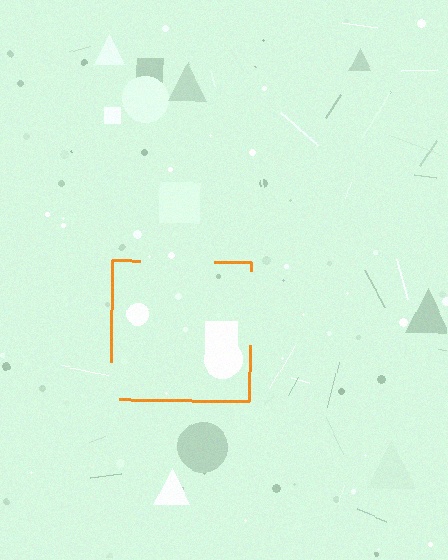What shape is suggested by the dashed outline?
The dashed outline suggests a square.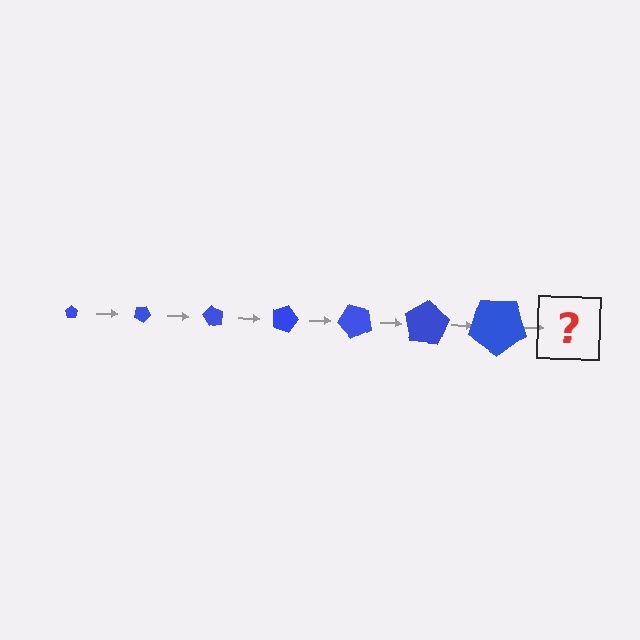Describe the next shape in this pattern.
It should be a pentagon, larger than the previous one and rotated 210 degrees from the start.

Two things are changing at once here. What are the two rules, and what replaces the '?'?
The two rules are that the pentagon grows larger each step and it rotates 30 degrees each step. The '?' should be a pentagon, larger than the previous one and rotated 210 degrees from the start.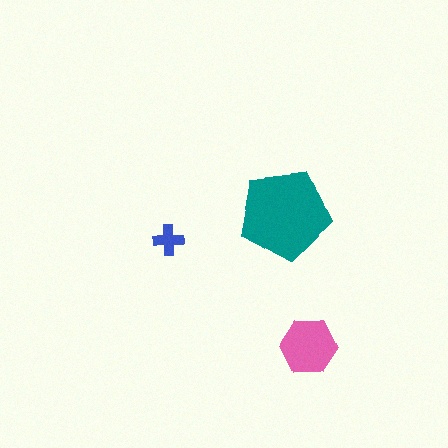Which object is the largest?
The teal pentagon.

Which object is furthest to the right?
The pink hexagon is rightmost.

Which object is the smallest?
The blue cross.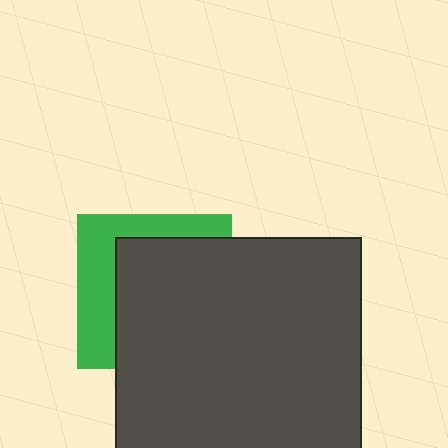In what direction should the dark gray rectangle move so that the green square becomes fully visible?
The dark gray rectangle should move toward the lower-right. That is the shortest direction to clear the overlap and leave the green square fully visible.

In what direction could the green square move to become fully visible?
The green square could move toward the upper-left. That would shift it out from behind the dark gray rectangle entirely.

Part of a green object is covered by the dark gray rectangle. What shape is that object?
It is a square.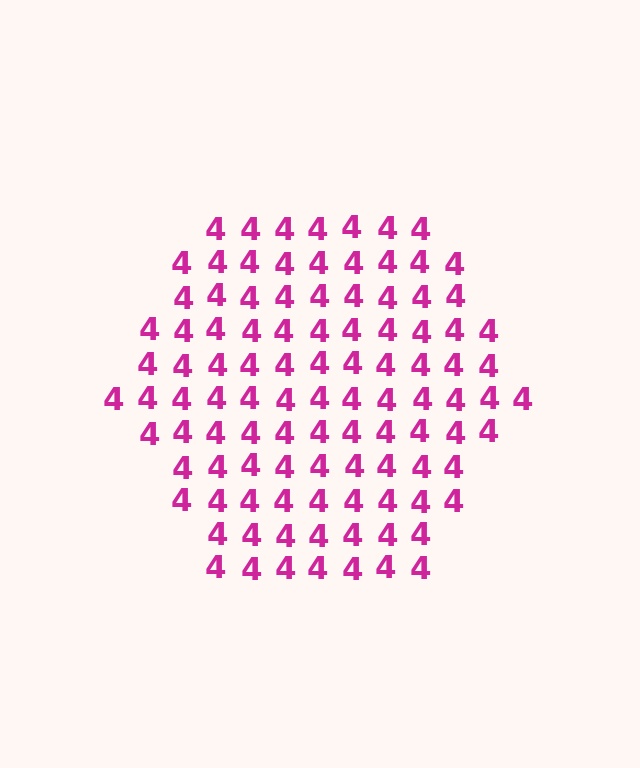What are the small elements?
The small elements are digit 4's.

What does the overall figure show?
The overall figure shows a hexagon.